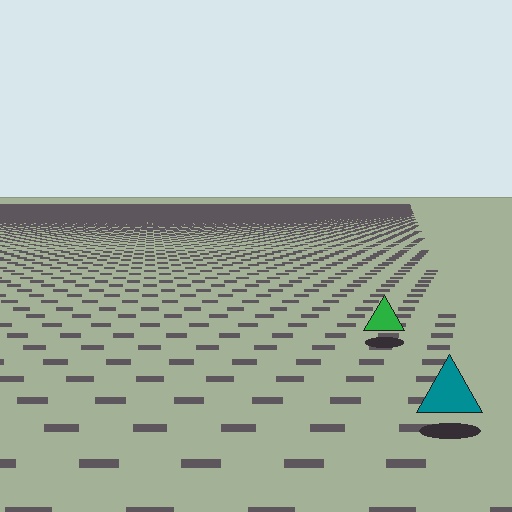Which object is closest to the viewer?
The teal triangle is closest. The texture marks near it are larger and more spread out.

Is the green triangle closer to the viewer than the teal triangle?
No. The teal triangle is closer — you can tell from the texture gradient: the ground texture is coarser near it.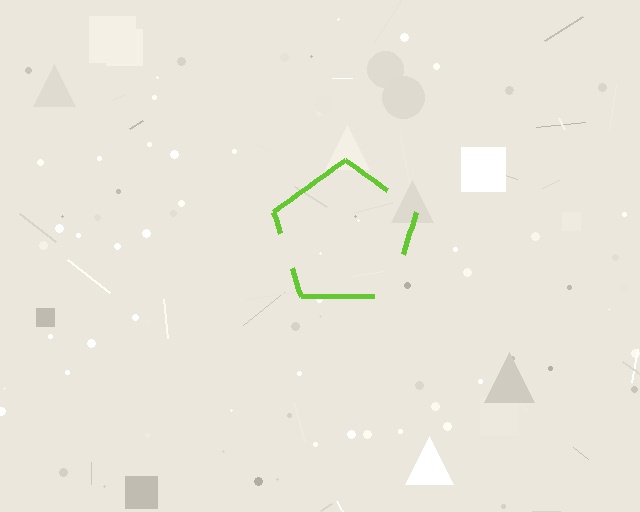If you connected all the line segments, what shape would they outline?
They would outline a pentagon.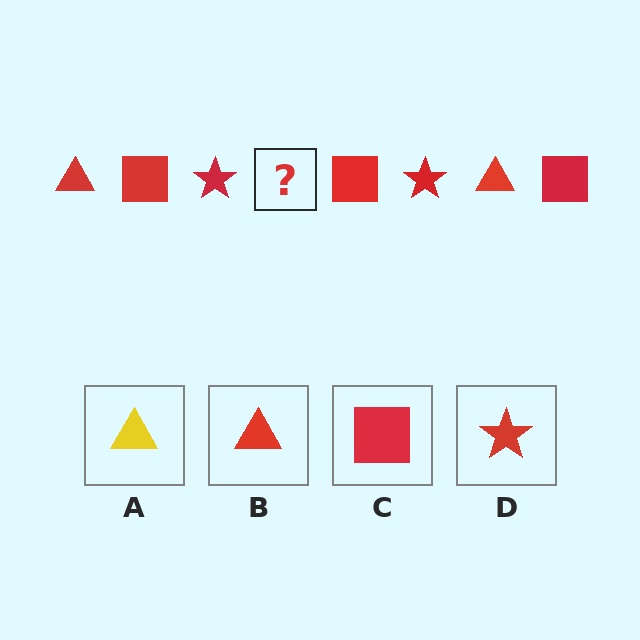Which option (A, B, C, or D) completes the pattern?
B.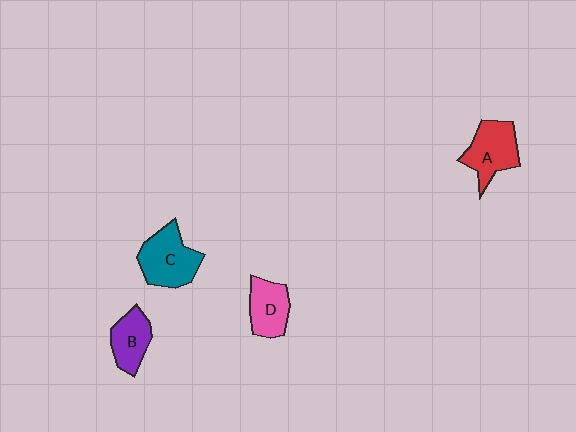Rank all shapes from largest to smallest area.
From largest to smallest: C (teal), A (red), D (pink), B (purple).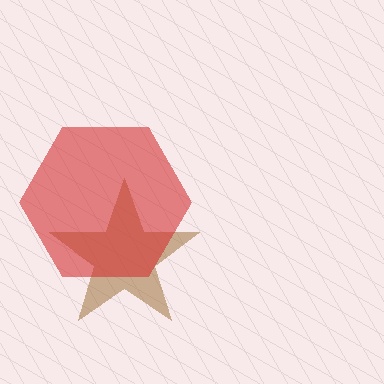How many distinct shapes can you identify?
There are 2 distinct shapes: a brown star, a red hexagon.